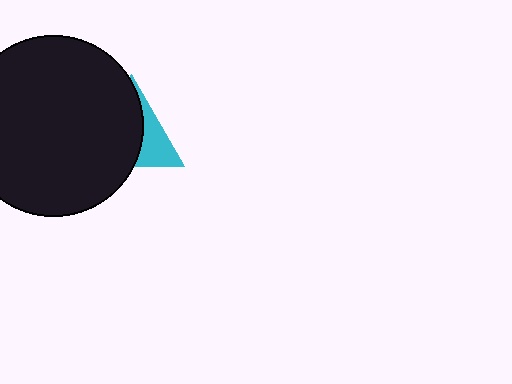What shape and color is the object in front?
The object in front is a black circle.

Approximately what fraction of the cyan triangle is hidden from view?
Roughly 65% of the cyan triangle is hidden behind the black circle.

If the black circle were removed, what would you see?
You would see the complete cyan triangle.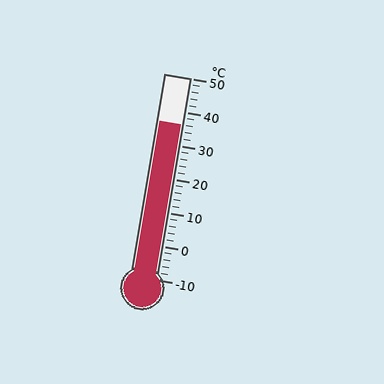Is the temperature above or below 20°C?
The temperature is above 20°C.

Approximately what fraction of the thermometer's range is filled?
The thermometer is filled to approximately 75% of its range.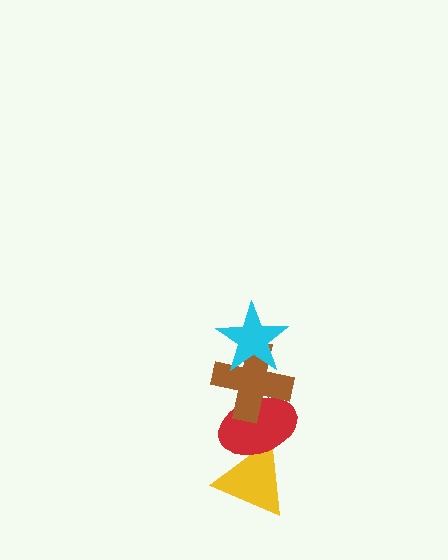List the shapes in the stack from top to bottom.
From top to bottom: the cyan star, the brown cross, the red ellipse, the yellow triangle.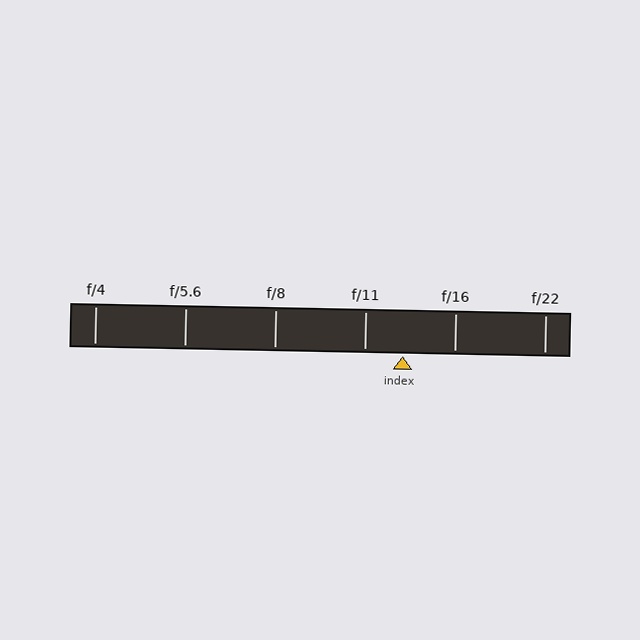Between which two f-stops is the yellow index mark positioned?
The index mark is between f/11 and f/16.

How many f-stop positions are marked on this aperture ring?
There are 6 f-stop positions marked.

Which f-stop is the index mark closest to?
The index mark is closest to f/11.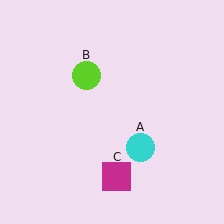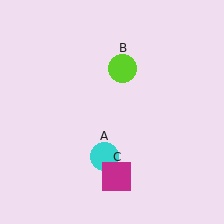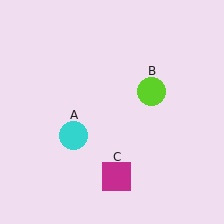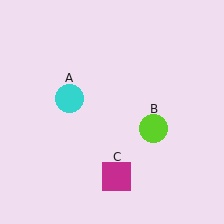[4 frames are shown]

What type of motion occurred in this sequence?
The cyan circle (object A), lime circle (object B) rotated clockwise around the center of the scene.